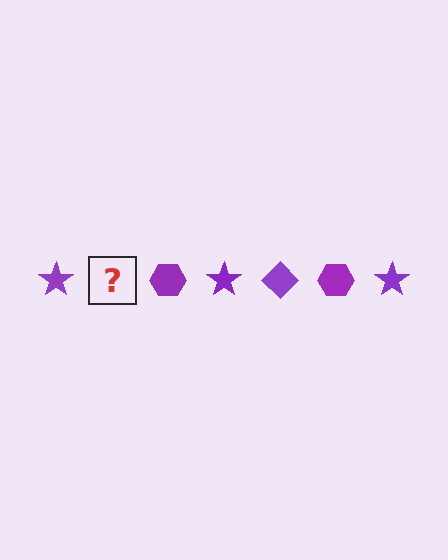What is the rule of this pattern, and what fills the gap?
The rule is that the pattern cycles through star, diamond, hexagon shapes in purple. The gap should be filled with a purple diamond.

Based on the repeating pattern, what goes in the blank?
The blank should be a purple diamond.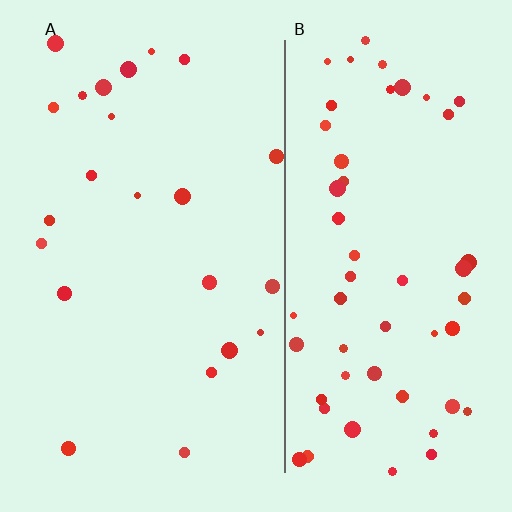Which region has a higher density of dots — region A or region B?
B (the right).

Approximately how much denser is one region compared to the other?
Approximately 2.4× — region B over region A.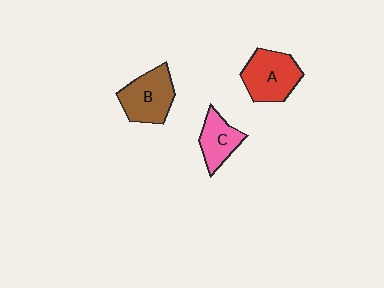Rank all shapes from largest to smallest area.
From largest to smallest: A (red), B (brown), C (pink).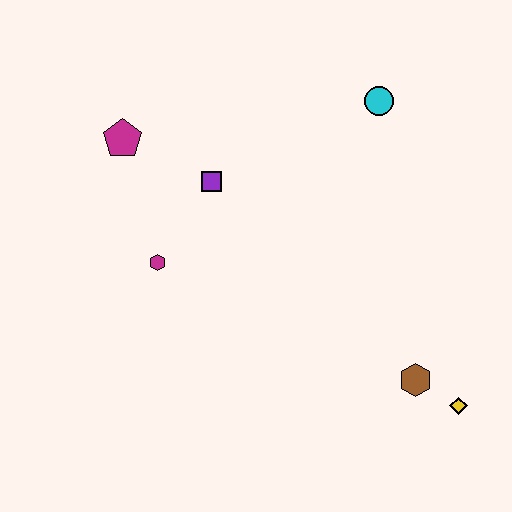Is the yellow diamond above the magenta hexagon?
No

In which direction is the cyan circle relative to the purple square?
The cyan circle is to the right of the purple square.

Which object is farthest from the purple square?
The yellow diamond is farthest from the purple square.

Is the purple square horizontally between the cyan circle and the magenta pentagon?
Yes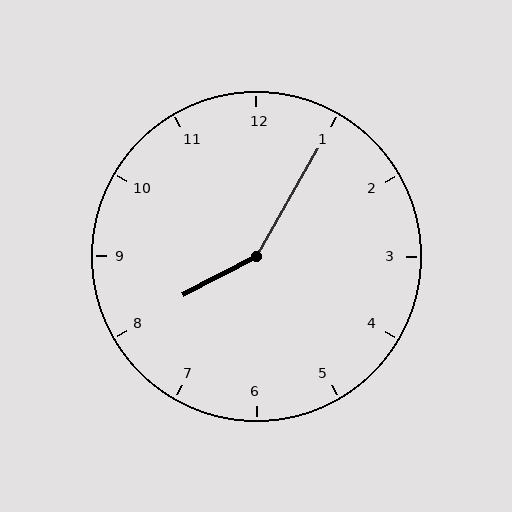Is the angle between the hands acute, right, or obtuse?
It is obtuse.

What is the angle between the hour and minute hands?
Approximately 148 degrees.